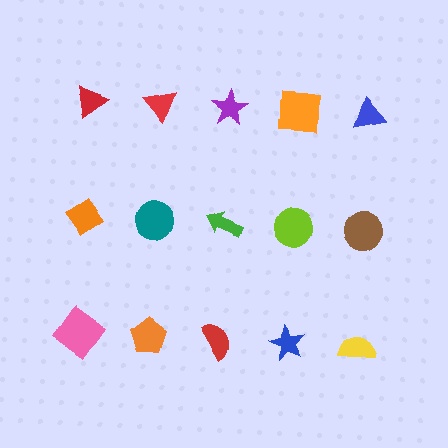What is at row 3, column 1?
A pink diamond.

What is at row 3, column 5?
A yellow semicircle.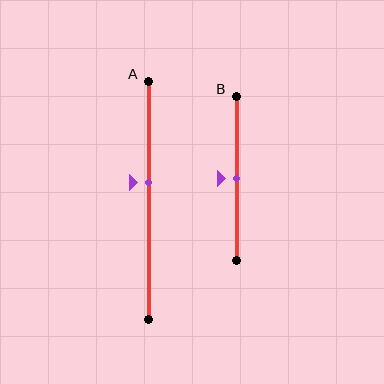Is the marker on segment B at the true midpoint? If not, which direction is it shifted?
Yes, the marker on segment B is at the true midpoint.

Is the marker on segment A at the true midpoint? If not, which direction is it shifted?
No, the marker on segment A is shifted upward by about 8% of the segment length.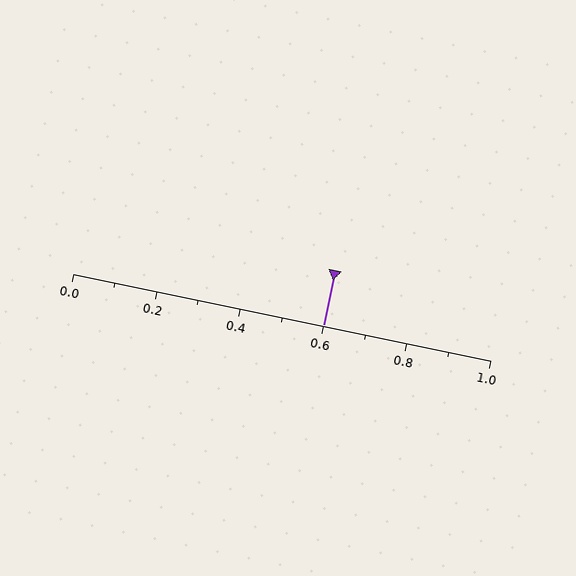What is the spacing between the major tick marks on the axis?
The major ticks are spaced 0.2 apart.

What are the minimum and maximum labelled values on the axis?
The axis runs from 0.0 to 1.0.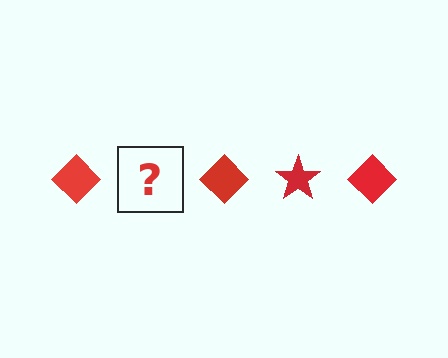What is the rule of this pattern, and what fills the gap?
The rule is that the pattern cycles through diamond, star shapes in red. The gap should be filled with a red star.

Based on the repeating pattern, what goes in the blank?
The blank should be a red star.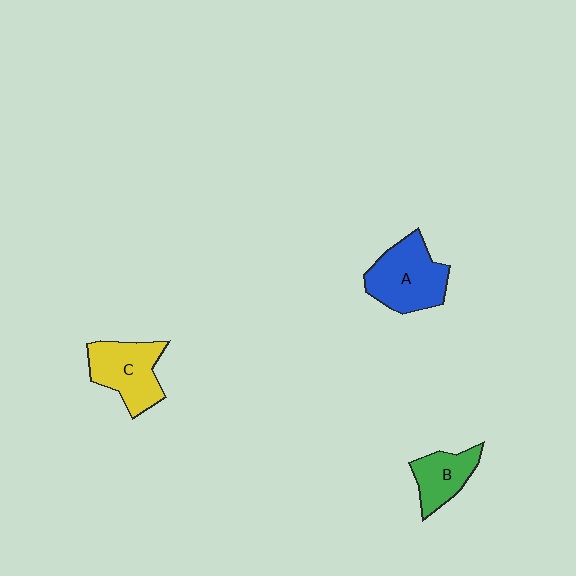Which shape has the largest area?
Shape A (blue).